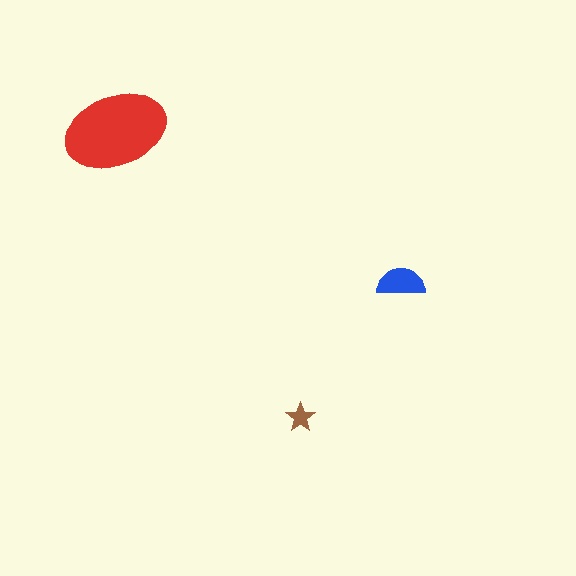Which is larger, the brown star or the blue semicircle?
The blue semicircle.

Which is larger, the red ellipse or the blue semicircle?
The red ellipse.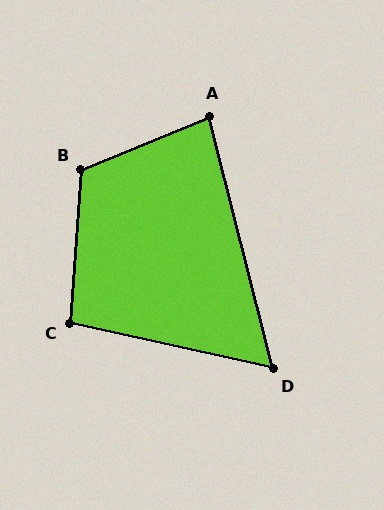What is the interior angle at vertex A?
Approximately 82 degrees (acute).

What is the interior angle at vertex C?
Approximately 98 degrees (obtuse).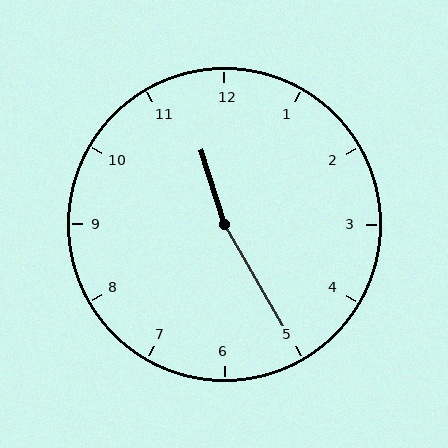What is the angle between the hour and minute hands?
Approximately 168 degrees.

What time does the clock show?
11:25.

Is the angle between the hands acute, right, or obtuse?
It is obtuse.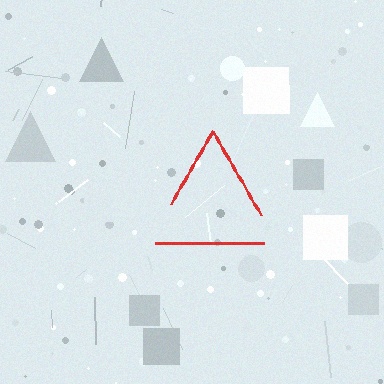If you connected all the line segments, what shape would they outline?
They would outline a triangle.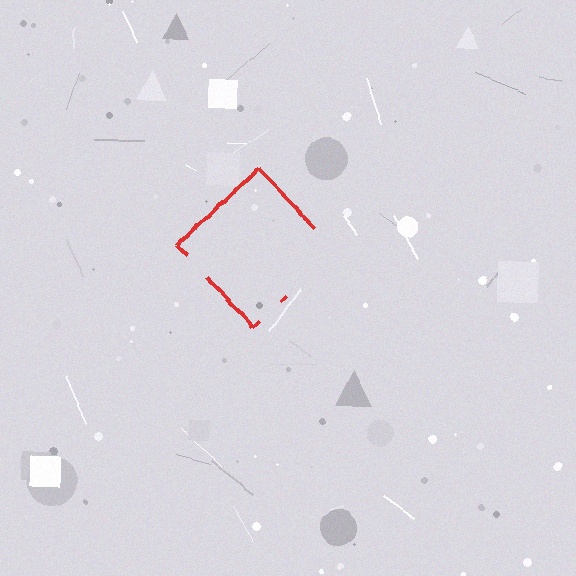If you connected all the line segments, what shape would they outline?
They would outline a diamond.